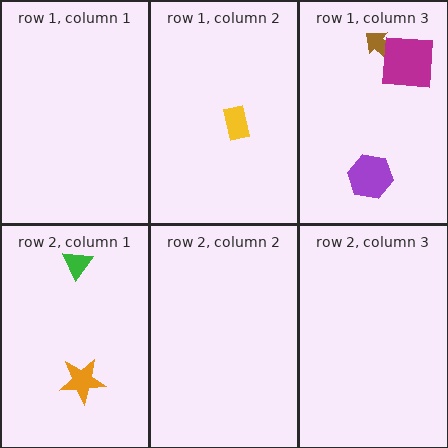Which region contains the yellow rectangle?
The row 1, column 2 region.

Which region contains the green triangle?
The row 2, column 1 region.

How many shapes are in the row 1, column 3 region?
3.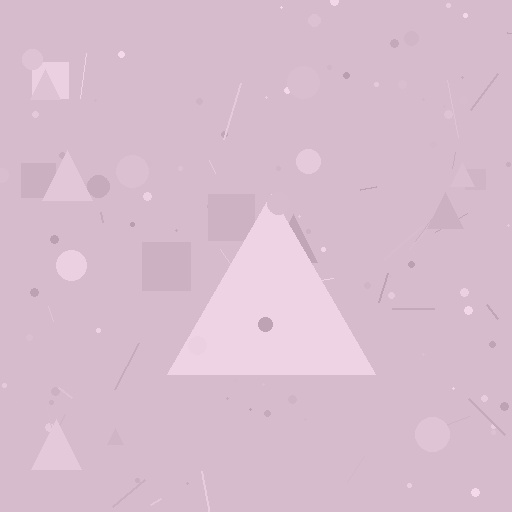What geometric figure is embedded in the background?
A triangle is embedded in the background.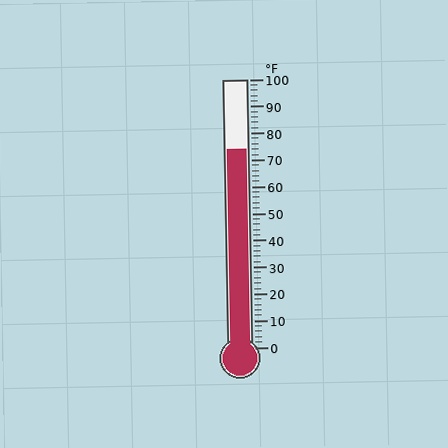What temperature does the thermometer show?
The thermometer shows approximately 74°F.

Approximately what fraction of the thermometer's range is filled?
The thermometer is filled to approximately 75% of its range.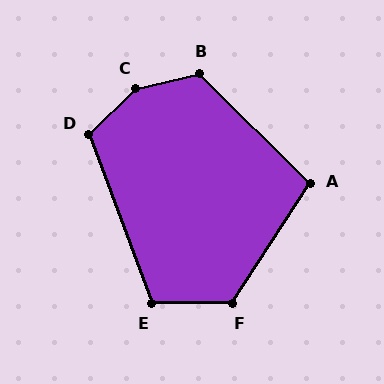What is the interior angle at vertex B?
Approximately 123 degrees (obtuse).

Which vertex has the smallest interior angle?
A, at approximately 102 degrees.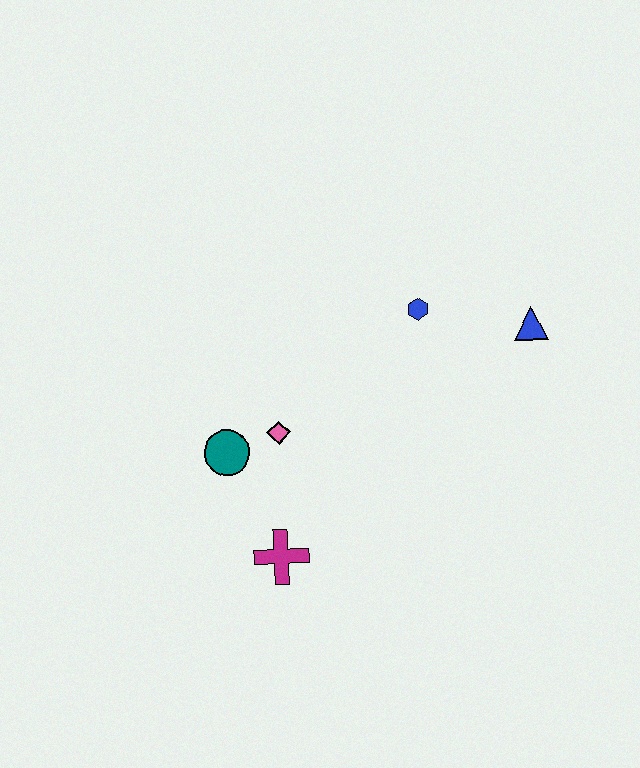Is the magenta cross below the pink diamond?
Yes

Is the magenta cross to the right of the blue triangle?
No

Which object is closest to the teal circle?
The pink diamond is closest to the teal circle.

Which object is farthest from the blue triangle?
The magenta cross is farthest from the blue triangle.